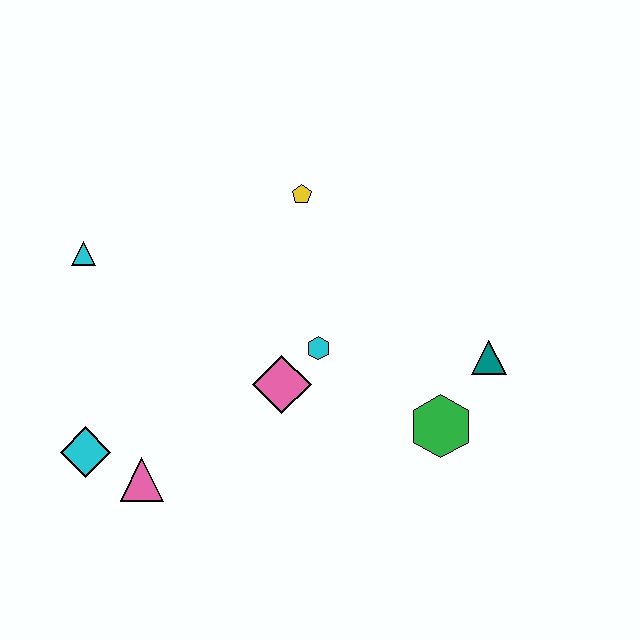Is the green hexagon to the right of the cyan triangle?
Yes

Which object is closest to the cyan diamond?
The pink triangle is closest to the cyan diamond.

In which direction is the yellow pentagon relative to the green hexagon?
The yellow pentagon is above the green hexagon.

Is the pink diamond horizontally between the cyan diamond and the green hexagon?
Yes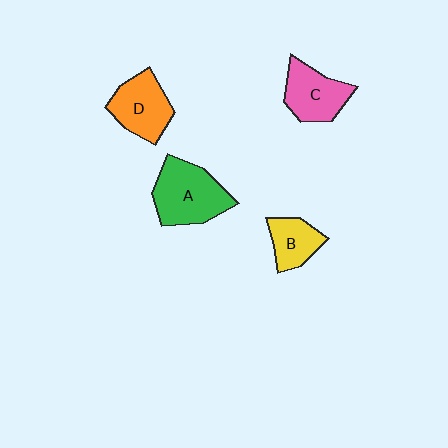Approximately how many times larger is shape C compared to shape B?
Approximately 1.3 times.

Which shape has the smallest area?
Shape B (yellow).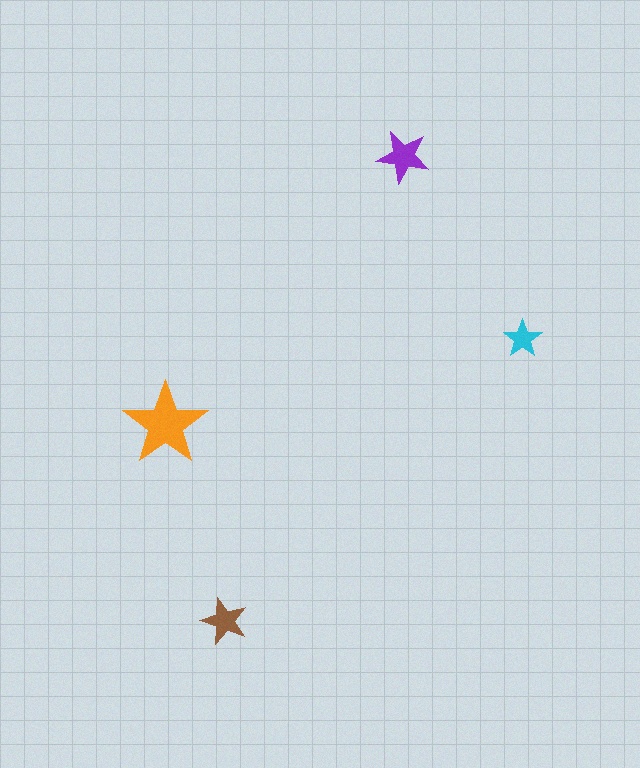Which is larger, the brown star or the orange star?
The orange one.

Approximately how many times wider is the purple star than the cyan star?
About 1.5 times wider.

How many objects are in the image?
There are 4 objects in the image.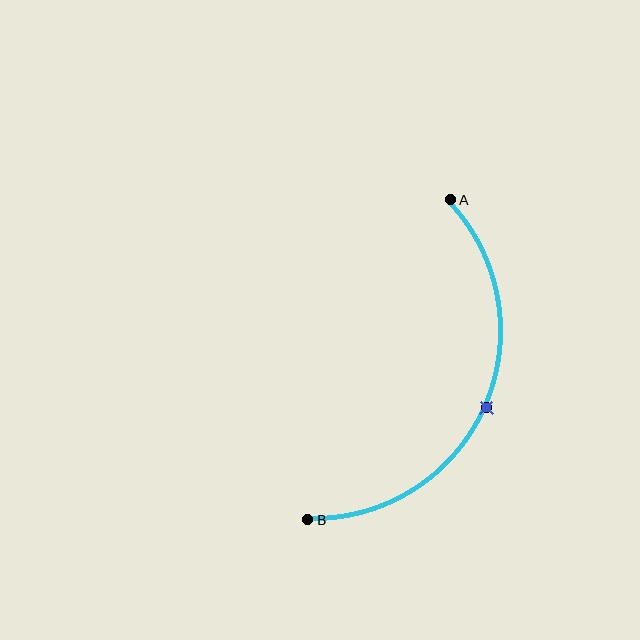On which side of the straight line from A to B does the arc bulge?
The arc bulges to the right of the straight line connecting A and B.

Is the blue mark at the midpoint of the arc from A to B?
Yes. The blue mark lies on the arc at equal arc-length from both A and B — it is the arc midpoint.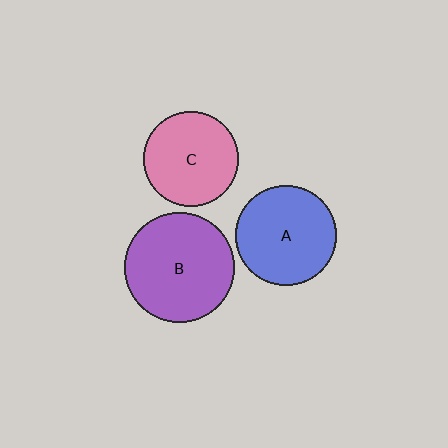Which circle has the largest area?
Circle B (purple).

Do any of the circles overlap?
No, none of the circles overlap.